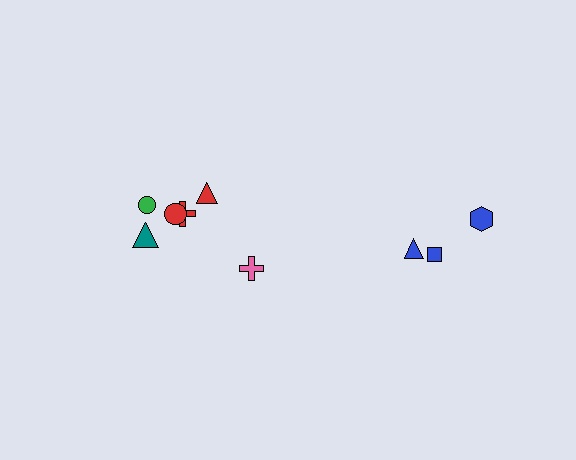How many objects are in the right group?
There are 3 objects.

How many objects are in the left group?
There are 6 objects.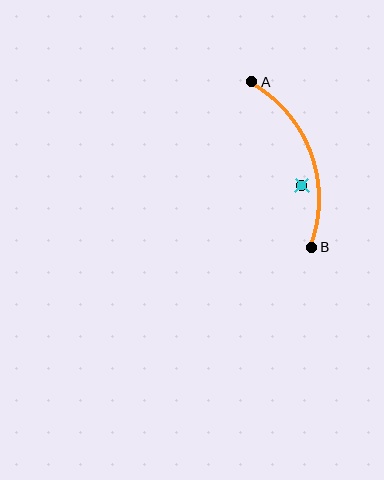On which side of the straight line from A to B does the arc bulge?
The arc bulges to the right of the straight line connecting A and B.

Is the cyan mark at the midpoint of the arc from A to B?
No — the cyan mark does not lie on the arc at all. It sits slightly inside the curve.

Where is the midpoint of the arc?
The arc midpoint is the point on the curve farthest from the straight line joining A and B. It sits to the right of that line.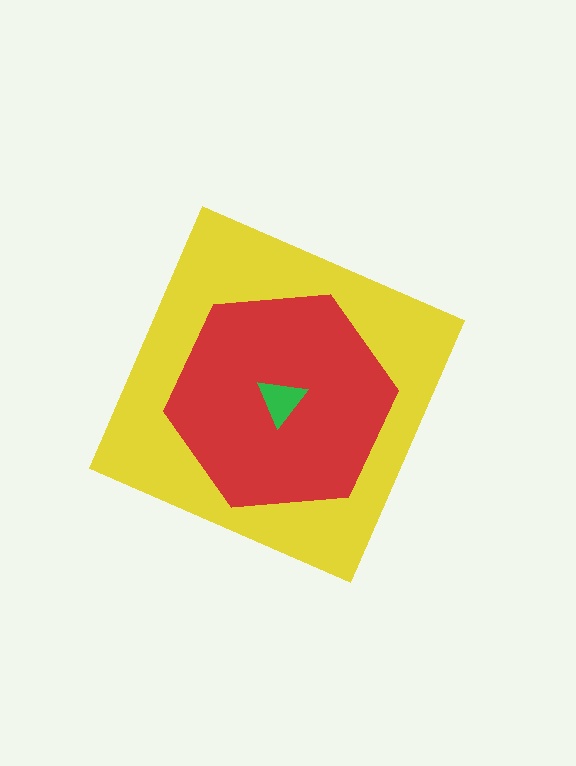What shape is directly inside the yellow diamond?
The red hexagon.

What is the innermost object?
The green triangle.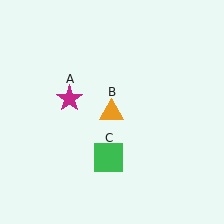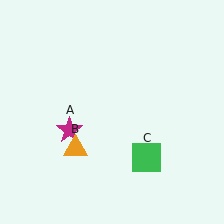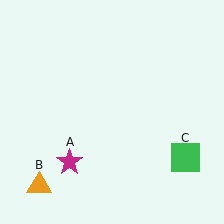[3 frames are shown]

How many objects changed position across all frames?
3 objects changed position: magenta star (object A), orange triangle (object B), green square (object C).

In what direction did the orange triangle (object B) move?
The orange triangle (object B) moved down and to the left.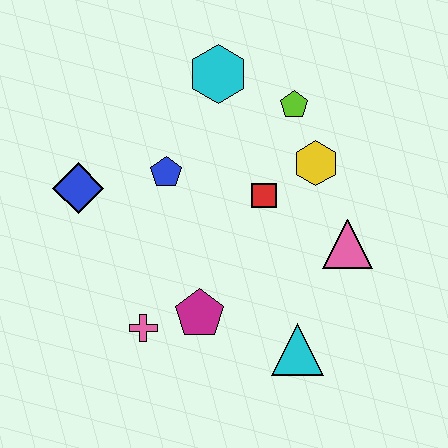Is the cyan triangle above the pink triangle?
No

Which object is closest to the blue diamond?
The blue pentagon is closest to the blue diamond.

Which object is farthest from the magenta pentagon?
The cyan hexagon is farthest from the magenta pentagon.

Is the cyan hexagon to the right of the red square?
No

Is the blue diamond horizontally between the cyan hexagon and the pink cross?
No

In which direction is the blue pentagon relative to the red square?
The blue pentagon is to the left of the red square.